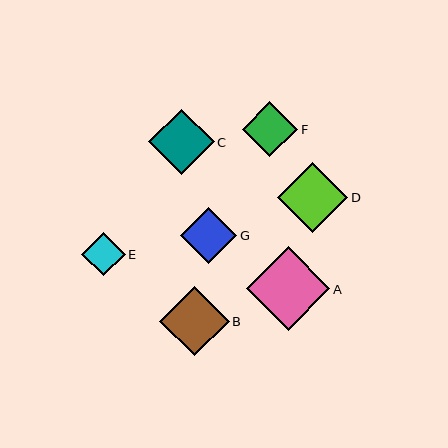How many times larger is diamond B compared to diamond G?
Diamond B is approximately 1.3 times the size of diamond G.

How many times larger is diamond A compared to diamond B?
Diamond A is approximately 1.2 times the size of diamond B.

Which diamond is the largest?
Diamond A is the largest with a size of approximately 84 pixels.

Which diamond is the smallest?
Diamond E is the smallest with a size of approximately 44 pixels.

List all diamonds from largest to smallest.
From largest to smallest: A, D, B, C, G, F, E.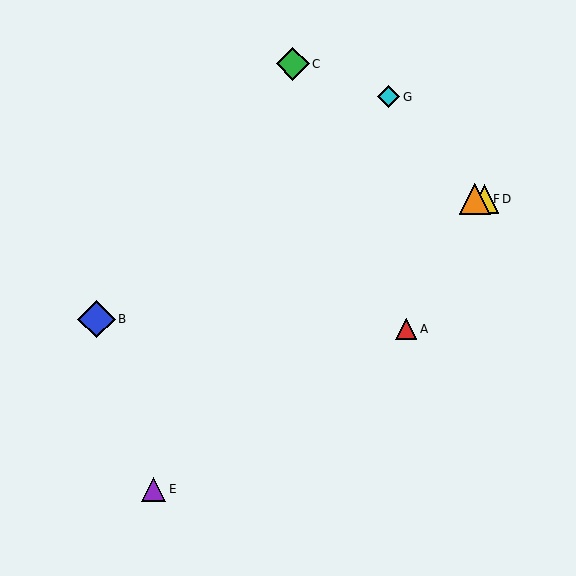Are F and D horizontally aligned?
Yes, both are at y≈199.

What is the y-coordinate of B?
Object B is at y≈319.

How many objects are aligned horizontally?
2 objects (D, F) are aligned horizontally.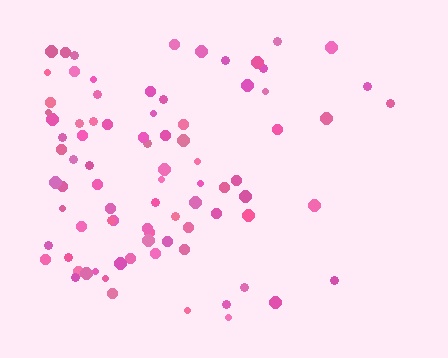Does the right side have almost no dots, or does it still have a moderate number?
Still a moderate number, just noticeably fewer than the left.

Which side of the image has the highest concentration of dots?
The left.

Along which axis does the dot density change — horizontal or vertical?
Horizontal.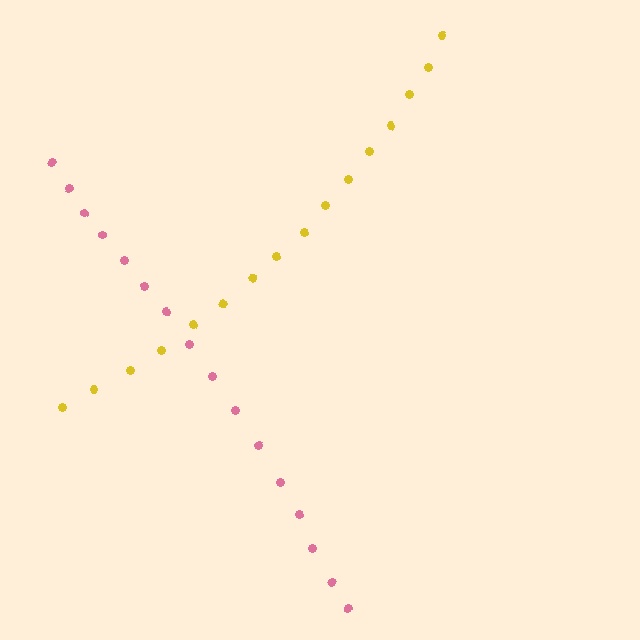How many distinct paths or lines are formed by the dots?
There are 2 distinct paths.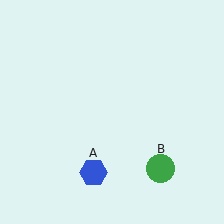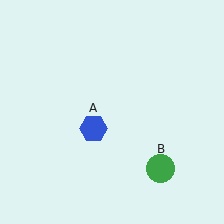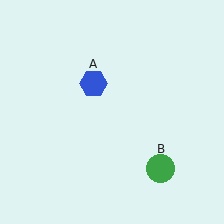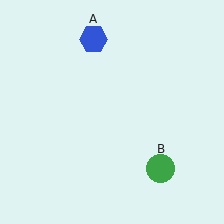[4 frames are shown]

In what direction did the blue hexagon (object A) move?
The blue hexagon (object A) moved up.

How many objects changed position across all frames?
1 object changed position: blue hexagon (object A).